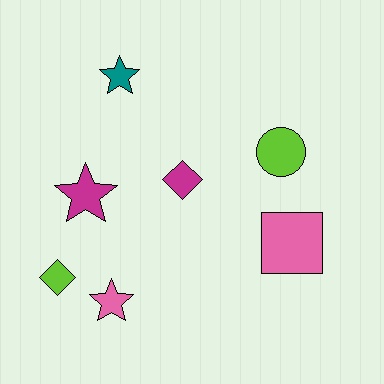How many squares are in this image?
There is 1 square.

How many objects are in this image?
There are 7 objects.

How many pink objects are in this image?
There are 2 pink objects.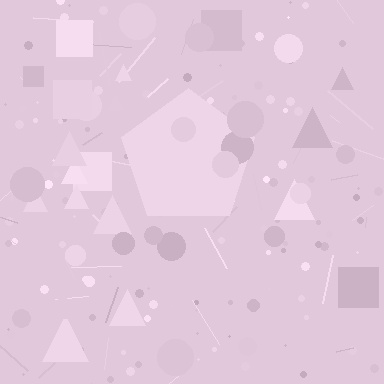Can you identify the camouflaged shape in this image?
The camouflaged shape is a pentagon.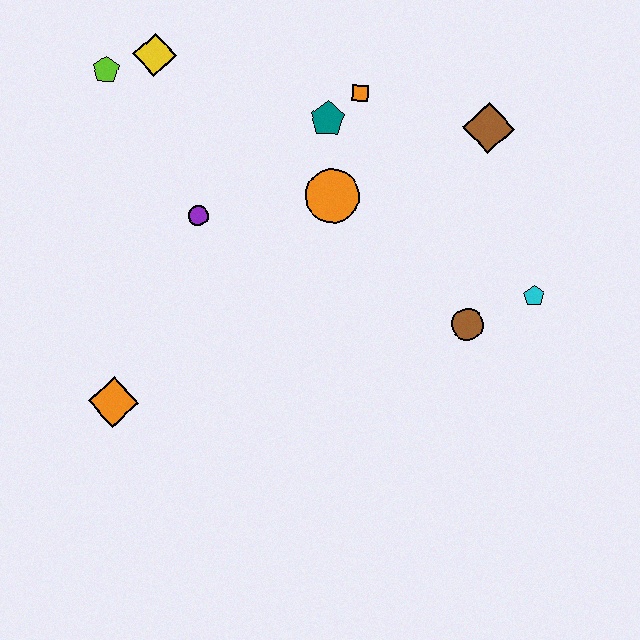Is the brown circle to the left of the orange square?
No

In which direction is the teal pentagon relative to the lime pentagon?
The teal pentagon is to the right of the lime pentagon.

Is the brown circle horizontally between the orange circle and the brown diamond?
Yes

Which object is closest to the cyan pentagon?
The brown circle is closest to the cyan pentagon.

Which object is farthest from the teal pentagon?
The orange diamond is farthest from the teal pentagon.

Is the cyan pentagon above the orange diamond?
Yes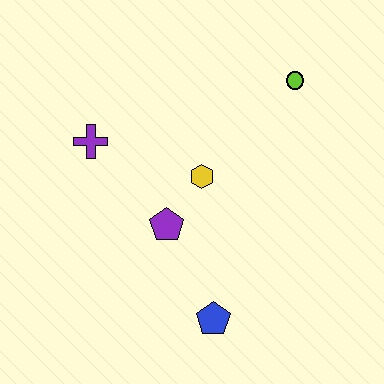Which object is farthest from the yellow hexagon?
The blue pentagon is farthest from the yellow hexagon.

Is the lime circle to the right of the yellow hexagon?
Yes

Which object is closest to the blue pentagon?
The purple pentagon is closest to the blue pentagon.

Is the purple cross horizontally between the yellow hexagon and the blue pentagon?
No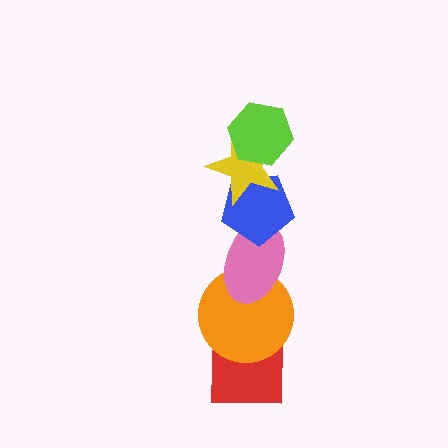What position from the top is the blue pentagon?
The blue pentagon is 3rd from the top.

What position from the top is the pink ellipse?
The pink ellipse is 4th from the top.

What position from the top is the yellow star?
The yellow star is 2nd from the top.